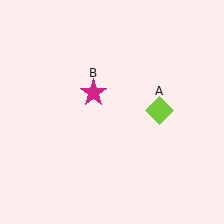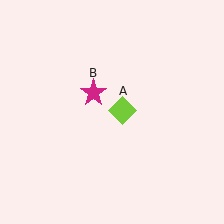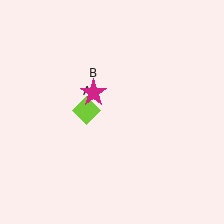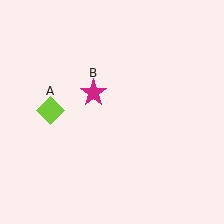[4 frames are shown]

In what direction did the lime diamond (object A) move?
The lime diamond (object A) moved left.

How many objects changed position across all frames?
1 object changed position: lime diamond (object A).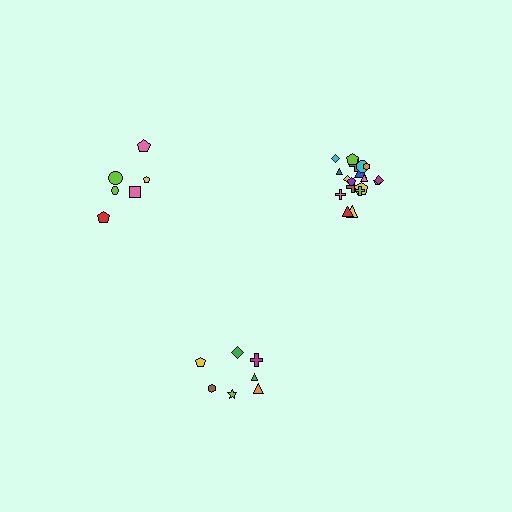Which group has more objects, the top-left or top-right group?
The top-right group.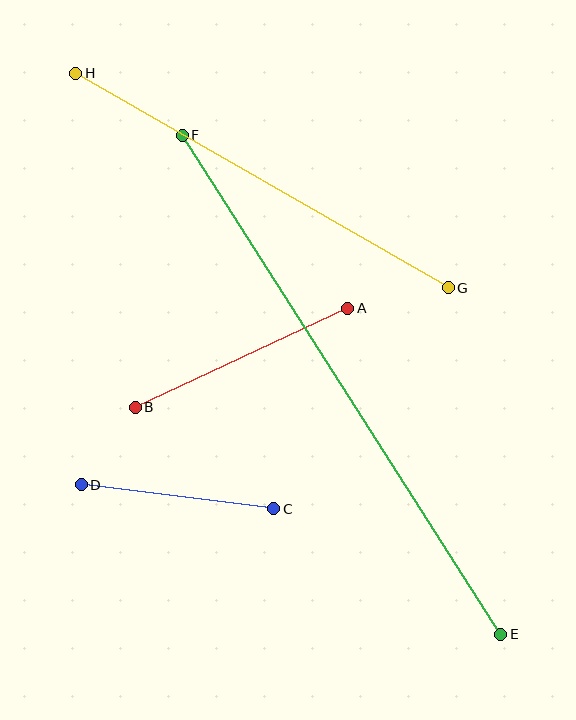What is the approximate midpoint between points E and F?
The midpoint is at approximately (342, 385) pixels.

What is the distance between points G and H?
The distance is approximately 429 pixels.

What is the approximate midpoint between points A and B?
The midpoint is at approximately (242, 358) pixels.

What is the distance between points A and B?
The distance is approximately 235 pixels.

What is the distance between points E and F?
The distance is approximately 592 pixels.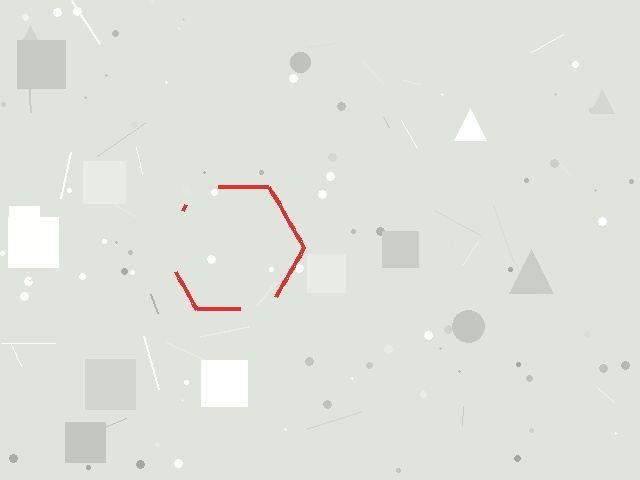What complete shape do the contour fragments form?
The contour fragments form a hexagon.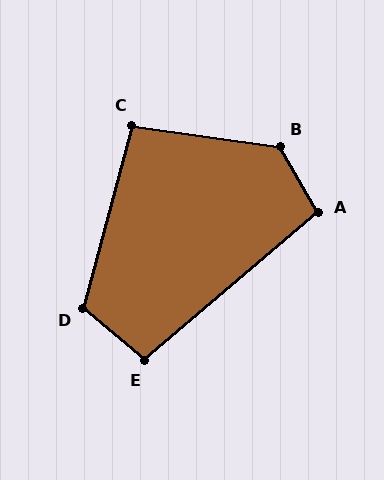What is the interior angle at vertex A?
Approximately 101 degrees (obtuse).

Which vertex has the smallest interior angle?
C, at approximately 97 degrees.